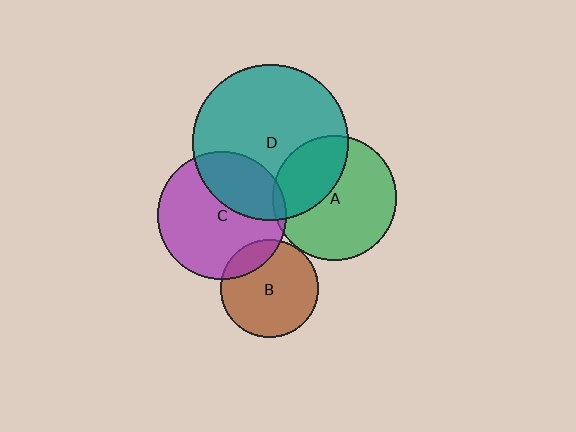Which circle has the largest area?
Circle D (teal).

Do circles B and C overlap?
Yes.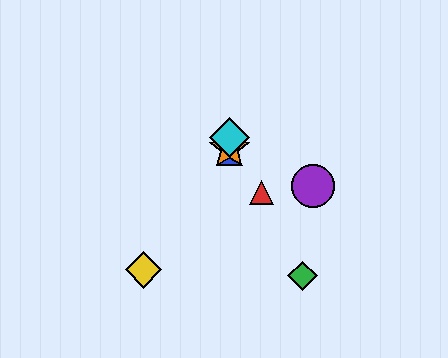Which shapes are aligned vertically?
The blue triangle, the orange star, the cyan diamond are aligned vertically.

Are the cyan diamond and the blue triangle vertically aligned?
Yes, both are at x≈229.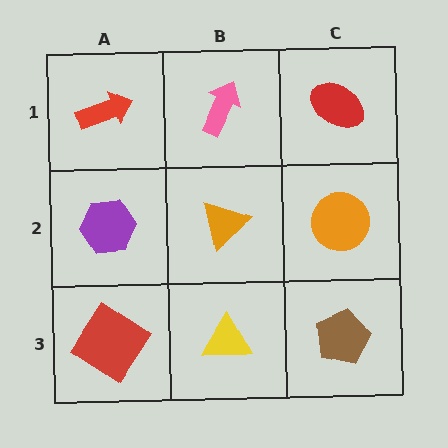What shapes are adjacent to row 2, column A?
A red arrow (row 1, column A), a red diamond (row 3, column A), an orange triangle (row 2, column B).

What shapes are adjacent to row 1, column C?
An orange circle (row 2, column C), a pink arrow (row 1, column B).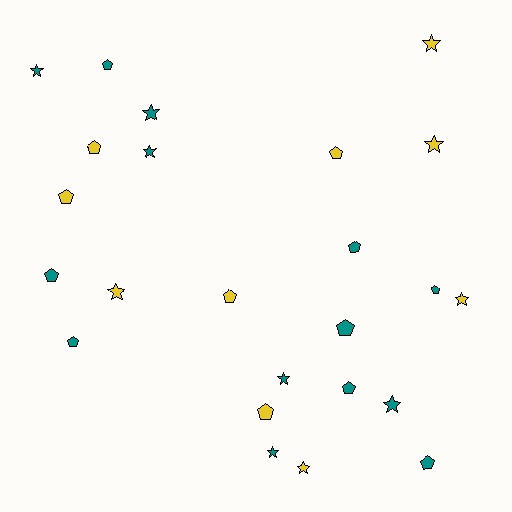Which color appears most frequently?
Teal, with 14 objects.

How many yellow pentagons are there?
There are 5 yellow pentagons.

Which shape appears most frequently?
Pentagon, with 13 objects.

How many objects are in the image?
There are 24 objects.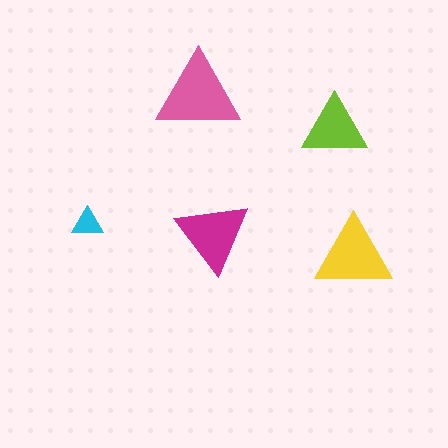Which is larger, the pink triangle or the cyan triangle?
The pink one.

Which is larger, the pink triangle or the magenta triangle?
The pink one.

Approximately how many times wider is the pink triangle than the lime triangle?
About 1.5 times wider.